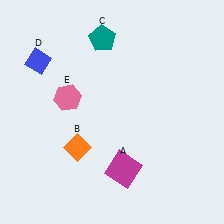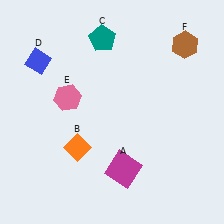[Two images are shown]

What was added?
A brown hexagon (F) was added in Image 2.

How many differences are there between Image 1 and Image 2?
There is 1 difference between the two images.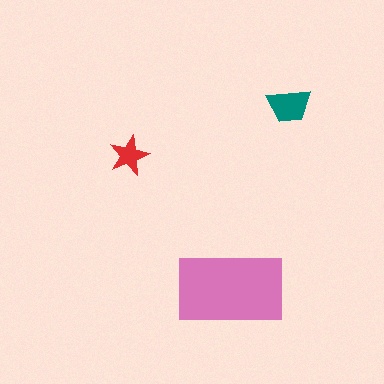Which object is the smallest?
The red star.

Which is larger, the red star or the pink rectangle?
The pink rectangle.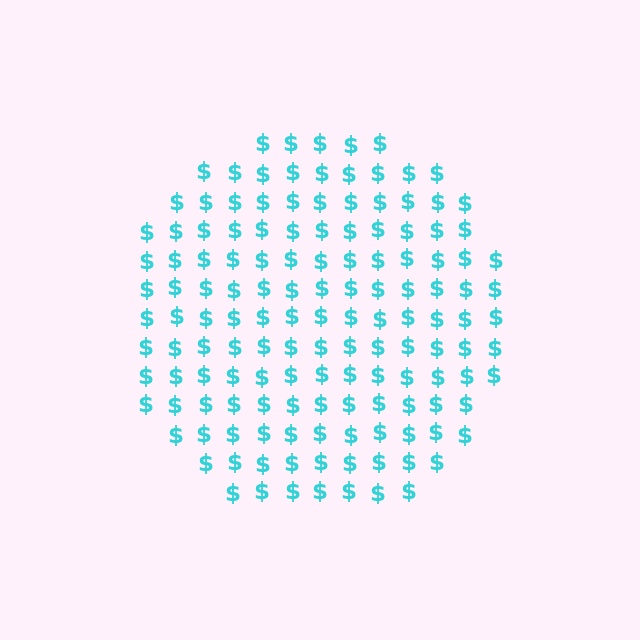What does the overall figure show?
The overall figure shows a circle.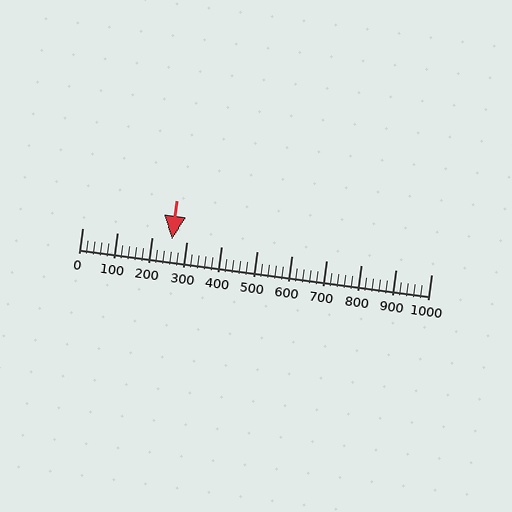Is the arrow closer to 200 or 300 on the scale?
The arrow is closer to 300.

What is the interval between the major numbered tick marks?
The major tick marks are spaced 100 units apart.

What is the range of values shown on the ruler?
The ruler shows values from 0 to 1000.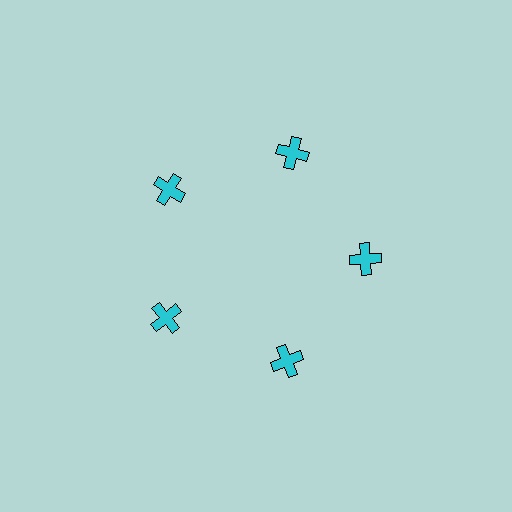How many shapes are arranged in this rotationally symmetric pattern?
There are 5 shapes, arranged in 5 groups of 1.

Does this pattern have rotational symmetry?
Yes, this pattern has 5-fold rotational symmetry. It looks the same after rotating 72 degrees around the center.